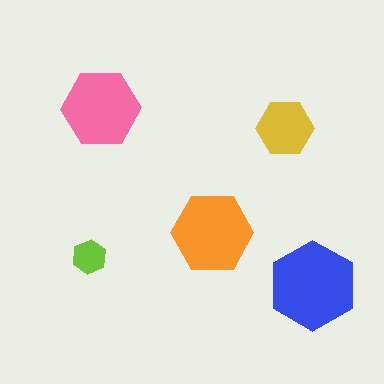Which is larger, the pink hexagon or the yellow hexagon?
The pink one.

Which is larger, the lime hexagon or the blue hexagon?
The blue one.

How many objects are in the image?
There are 5 objects in the image.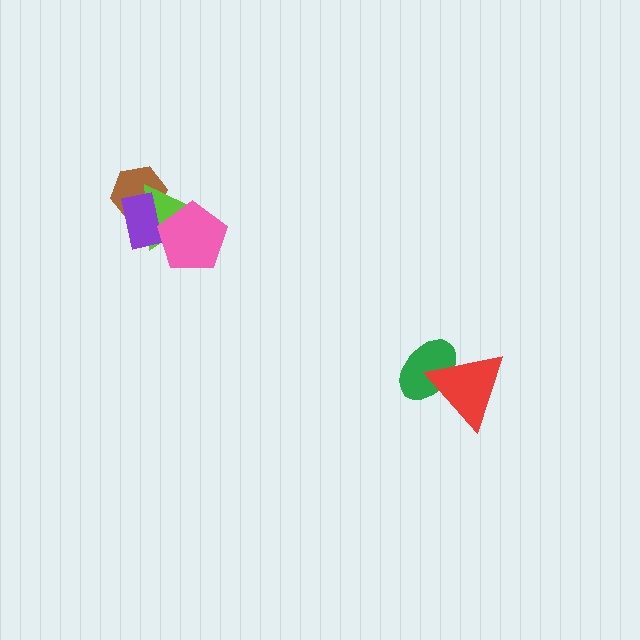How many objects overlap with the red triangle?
1 object overlaps with the red triangle.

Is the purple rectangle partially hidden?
Yes, it is partially covered by another shape.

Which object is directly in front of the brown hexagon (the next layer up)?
The lime triangle is directly in front of the brown hexagon.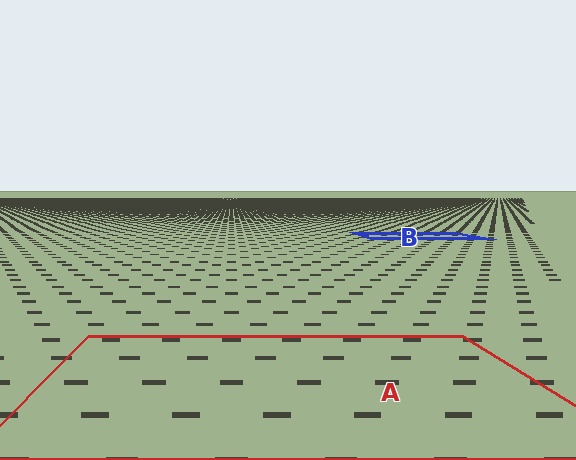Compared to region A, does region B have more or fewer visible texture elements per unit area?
Region B has more texture elements per unit area — they are packed more densely because it is farther away.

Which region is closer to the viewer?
Region A is closer. The texture elements there are larger and more spread out.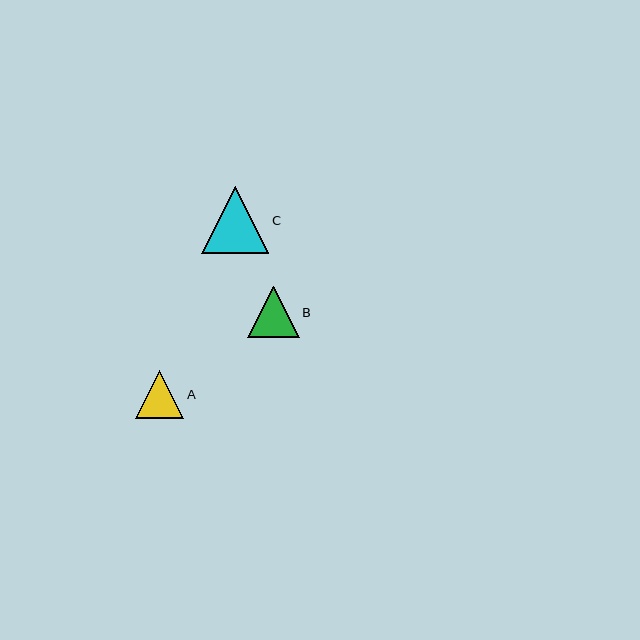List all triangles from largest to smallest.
From largest to smallest: C, B, A.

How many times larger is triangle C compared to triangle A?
Triangle C is approximately 1.4 times the size of triangle A.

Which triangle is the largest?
Triangle C is the largest with a size of approximately 67 pixels.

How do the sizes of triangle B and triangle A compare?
Triangle B and triangle A are approximately the same size.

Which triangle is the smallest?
Triangle A is the smallest with a size of approximately 48 pixels.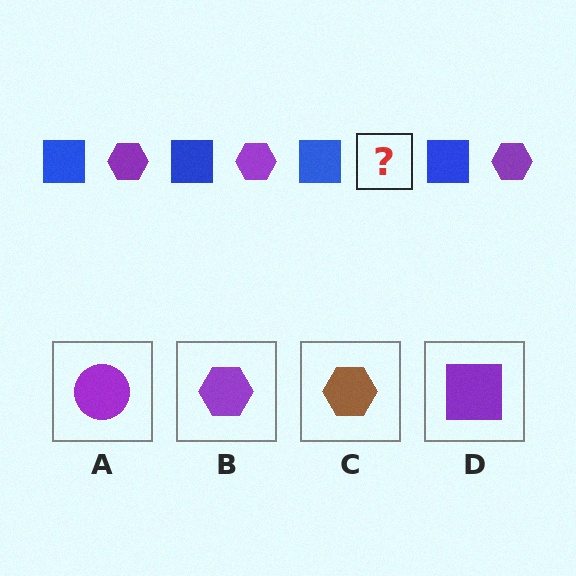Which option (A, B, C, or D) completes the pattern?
B.